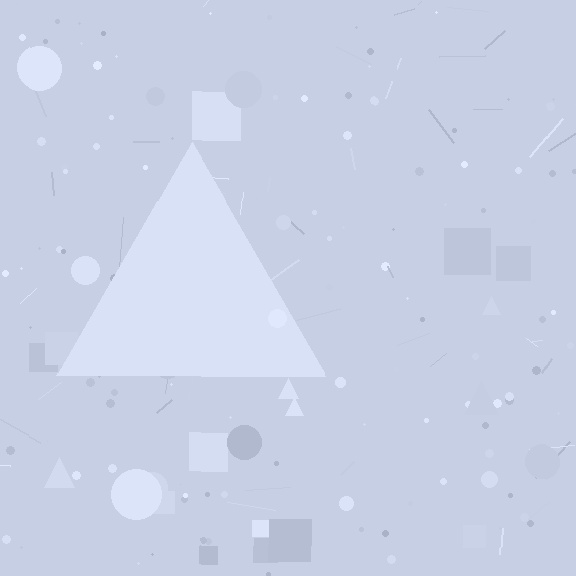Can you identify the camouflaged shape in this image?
The camouflaged shape is a triangle.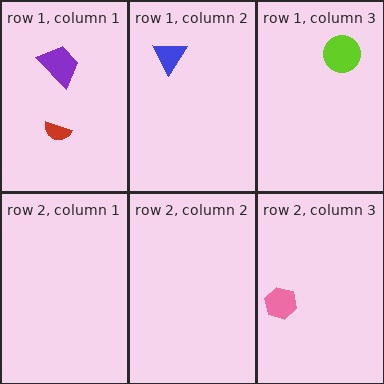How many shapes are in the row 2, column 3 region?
1.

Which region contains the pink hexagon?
The row 2, column 3 region.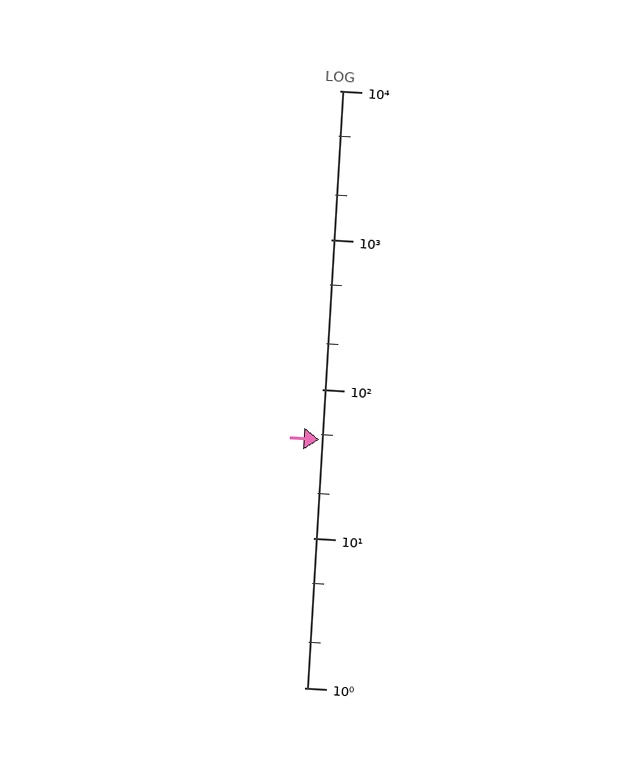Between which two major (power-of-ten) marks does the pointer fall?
The pointer is between 10 and 100.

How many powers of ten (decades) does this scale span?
The scale spans 4 decades, from 1 to 10000.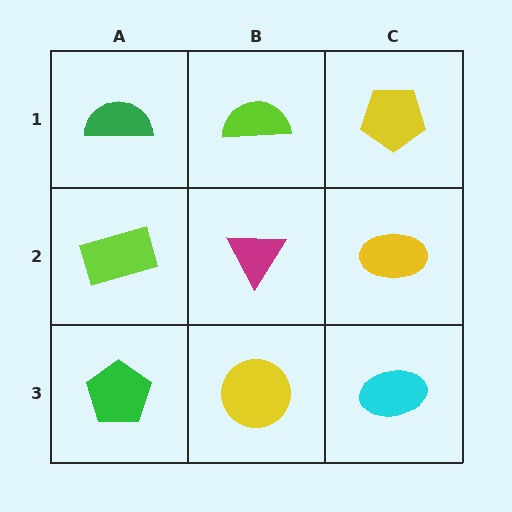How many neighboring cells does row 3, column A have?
2.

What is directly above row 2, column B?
A lime semicircle.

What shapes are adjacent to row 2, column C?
A yellow pentagon (row 1, column C), a cyan ellipse (row 3, column C), a magenta triangle (row 2, column B).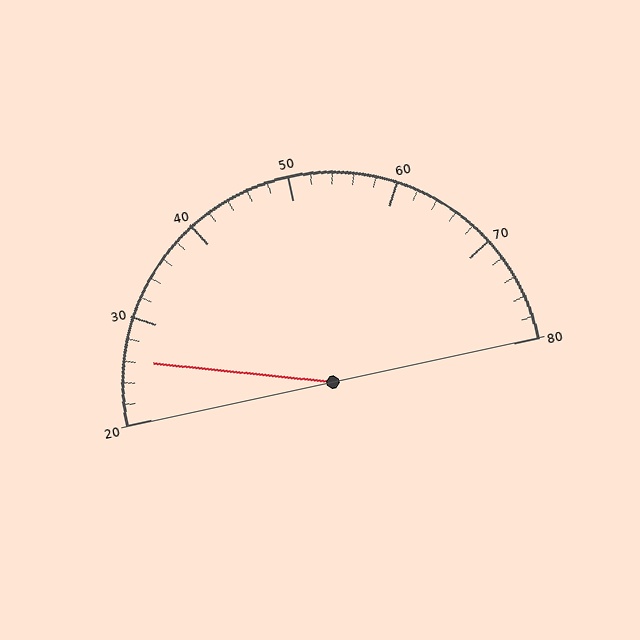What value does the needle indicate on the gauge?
The needle indicates approximately 26.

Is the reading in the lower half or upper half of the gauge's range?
The reading is in the lower half of the range (20 to 80).